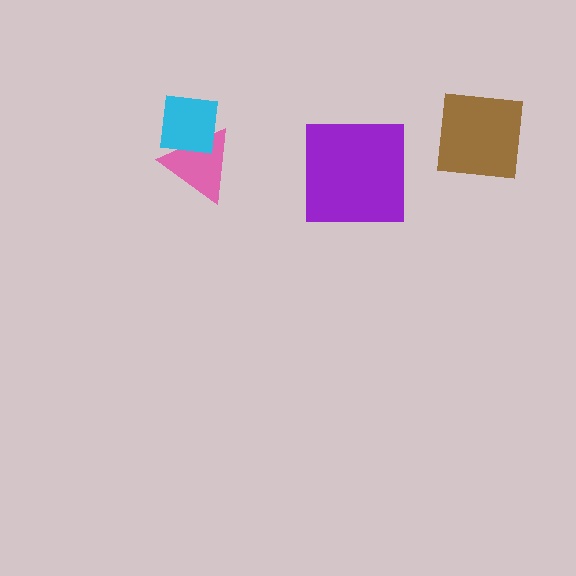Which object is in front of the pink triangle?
The cyan square is in front of the pink triangle.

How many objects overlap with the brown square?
0 objects overlap with the brown square.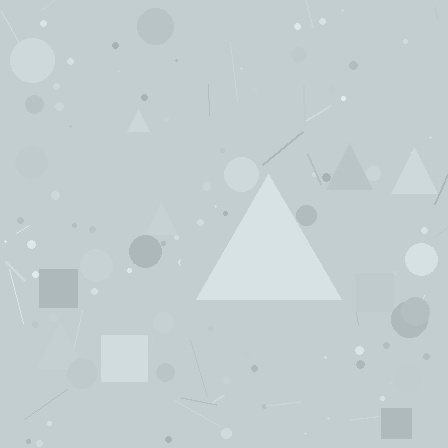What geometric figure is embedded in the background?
A triangle is embedded in the background.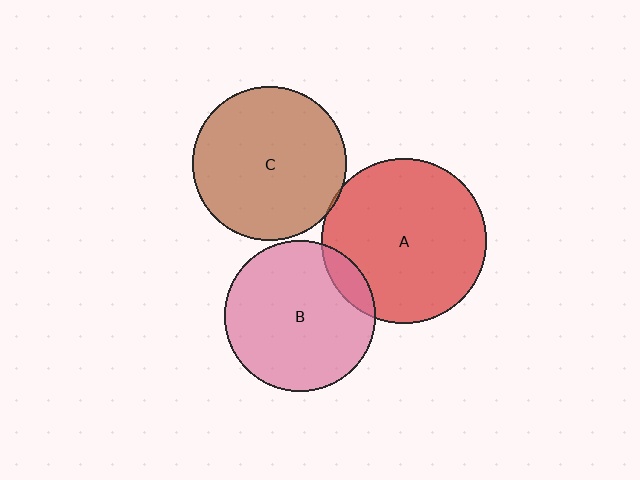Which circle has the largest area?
Circle A (red).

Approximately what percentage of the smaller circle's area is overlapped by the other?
Approximately 10%.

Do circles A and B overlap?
Yes.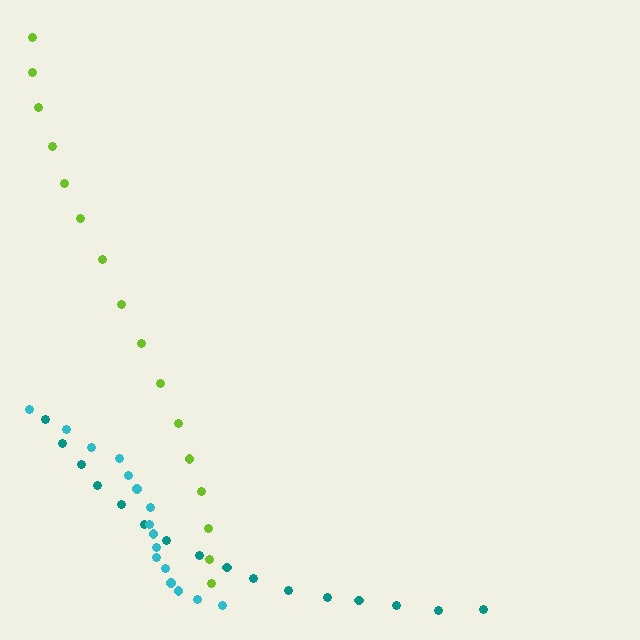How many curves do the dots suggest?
There are 3 distinct paths.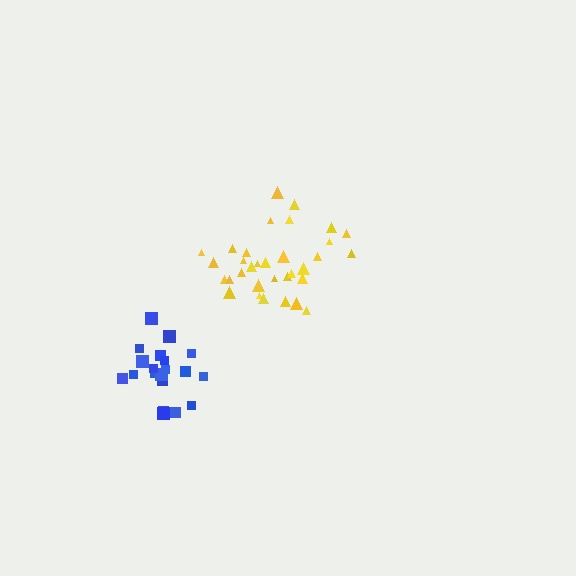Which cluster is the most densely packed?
Blue.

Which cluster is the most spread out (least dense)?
Yellow.